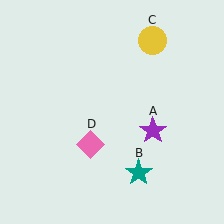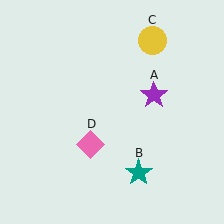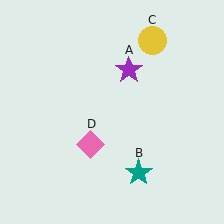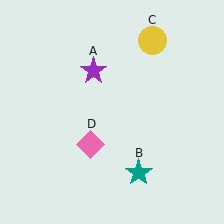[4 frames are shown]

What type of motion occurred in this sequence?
The purple star (object A) rotated counterclockwise around the center of the scene.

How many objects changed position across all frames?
1 object changed position: purple star (object A).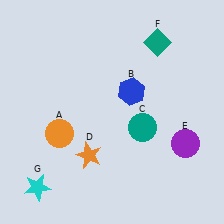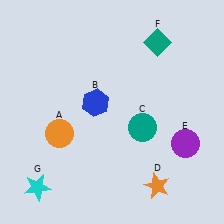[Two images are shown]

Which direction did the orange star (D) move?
The orange star (D) moved right.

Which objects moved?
The objects that moved are: the blue hexagon (B), the orange star (D).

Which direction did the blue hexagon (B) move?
The blue hexagon (B) moved left.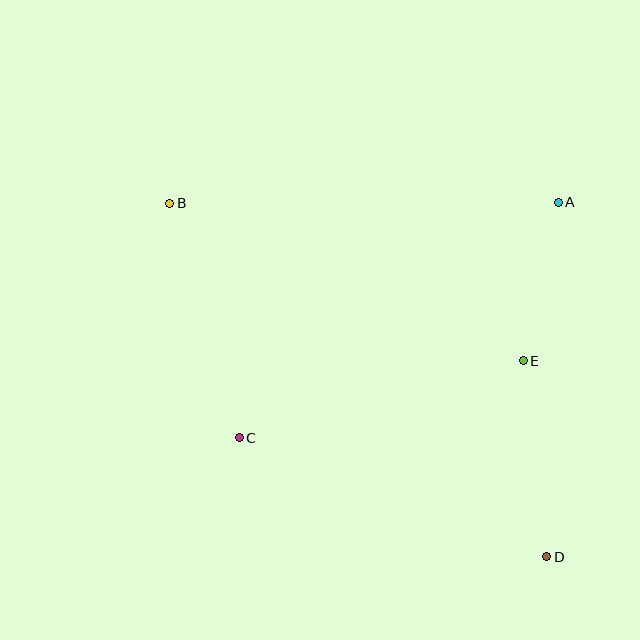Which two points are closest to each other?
Points A and E are closest to each other.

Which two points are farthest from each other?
Points B and D are farthest from each other.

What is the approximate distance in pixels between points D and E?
The distance between D and E is approximately 197 pixels.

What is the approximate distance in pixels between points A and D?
The distance between A and D is approximately 355 pixels.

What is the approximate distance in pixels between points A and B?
The distance between A and B is approximately 388 pixels.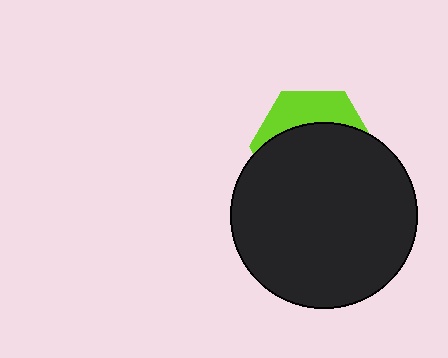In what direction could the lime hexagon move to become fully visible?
The lime hexagon could move up. That would shift it out from behind the black circle entirely.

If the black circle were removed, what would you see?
You would see the complete lime hexagon.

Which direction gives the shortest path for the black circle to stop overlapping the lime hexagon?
Moving down gives the shortest separation.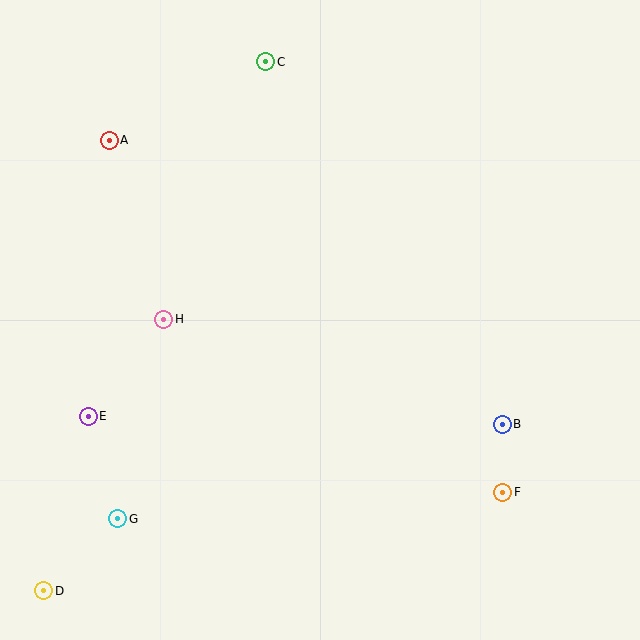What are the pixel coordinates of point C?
Point C is at (266, 62).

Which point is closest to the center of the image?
Point H at (164, 319) is closest to the center.